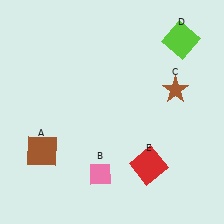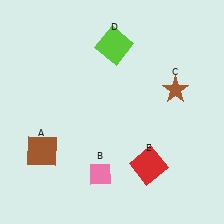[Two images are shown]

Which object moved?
The lime square (D) moved left.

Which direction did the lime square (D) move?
The lime square (D) moved left.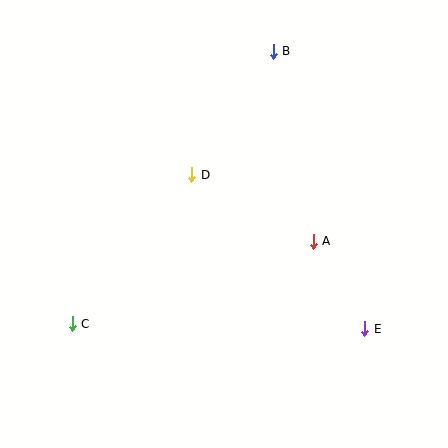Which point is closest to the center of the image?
Point D at (192, 175) is closest to the center.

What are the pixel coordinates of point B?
Point B is at (273, 51).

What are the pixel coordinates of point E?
Point E is at (364, 329).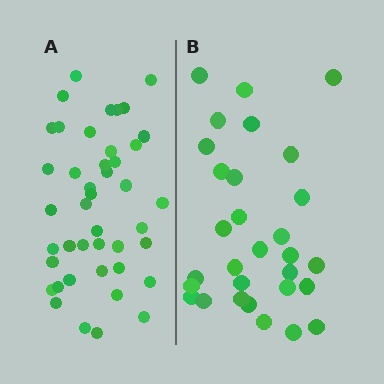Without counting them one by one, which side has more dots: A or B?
Region A (the left region) has more dots.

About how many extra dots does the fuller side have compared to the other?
Region A has approximately 15 more dots than region B.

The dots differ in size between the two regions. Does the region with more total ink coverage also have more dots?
No. Region B has more total ink coverage because its dots are larger, but region A actually contains more individual dots. Total area can be misleading — the number of items is what matters here.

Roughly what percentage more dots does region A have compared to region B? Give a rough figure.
About 45% more.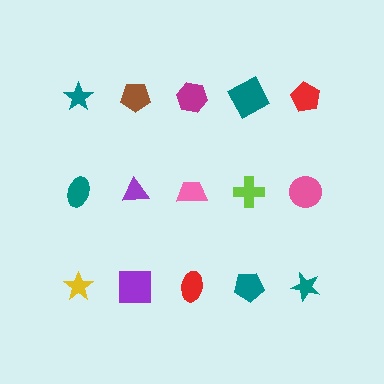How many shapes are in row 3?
5 shapes.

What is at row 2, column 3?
A pink trapezoid.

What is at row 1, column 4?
A teal square.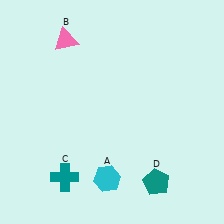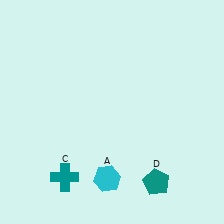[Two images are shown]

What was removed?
The pink triangle (B) was removed in Image 2.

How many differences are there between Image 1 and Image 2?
There is 1 difference between the two images.